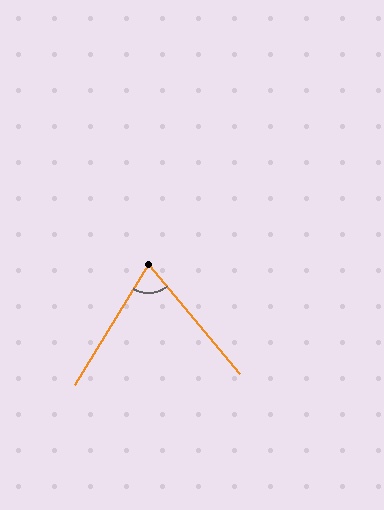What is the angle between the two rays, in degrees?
Approximately 71 degrees.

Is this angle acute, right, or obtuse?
It is acute.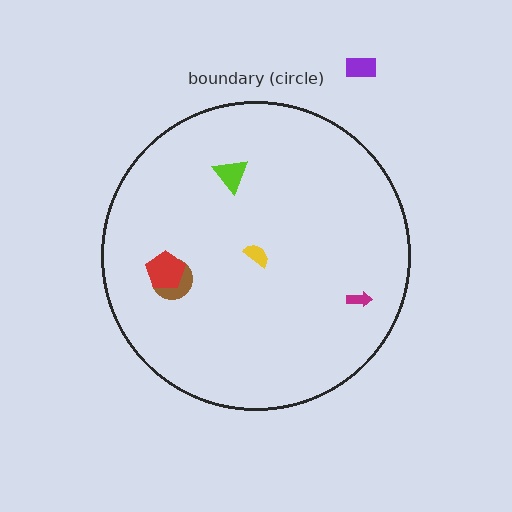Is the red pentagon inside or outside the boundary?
Inside.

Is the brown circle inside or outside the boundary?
Inside.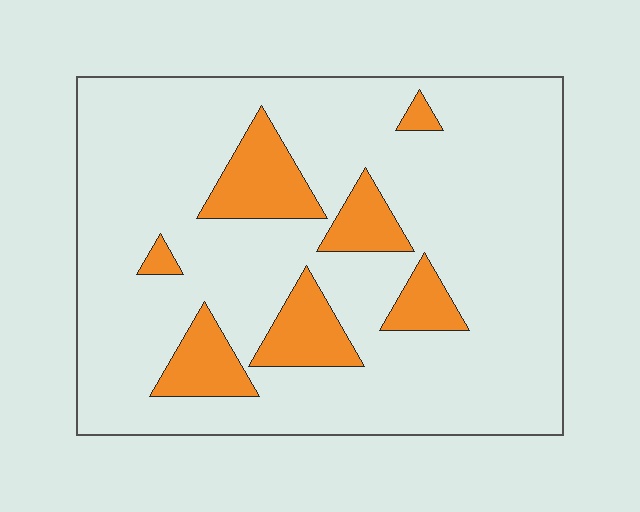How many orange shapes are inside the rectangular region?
7.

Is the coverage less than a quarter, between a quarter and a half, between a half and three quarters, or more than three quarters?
Less than a quarter.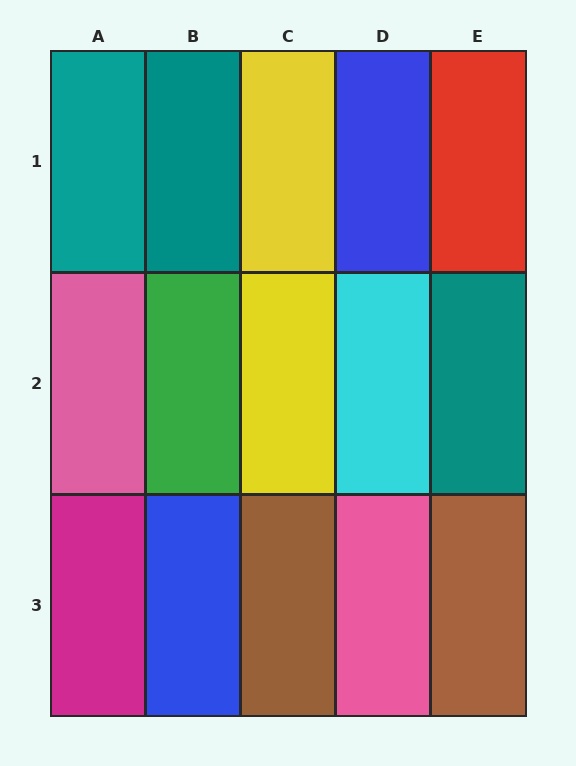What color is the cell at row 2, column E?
Teal.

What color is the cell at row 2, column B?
Green.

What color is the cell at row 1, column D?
Blue.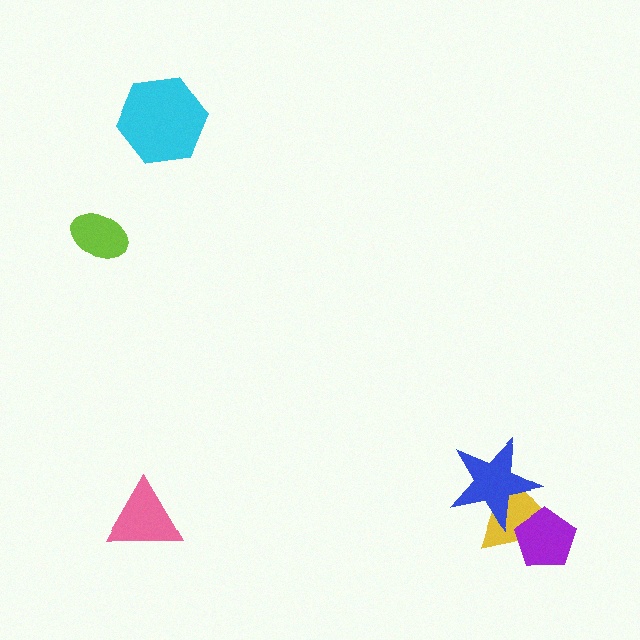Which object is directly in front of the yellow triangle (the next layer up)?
The blue star is directly in front of the yellow triangle.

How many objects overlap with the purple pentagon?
1 object overlaps with the purple pentagon.